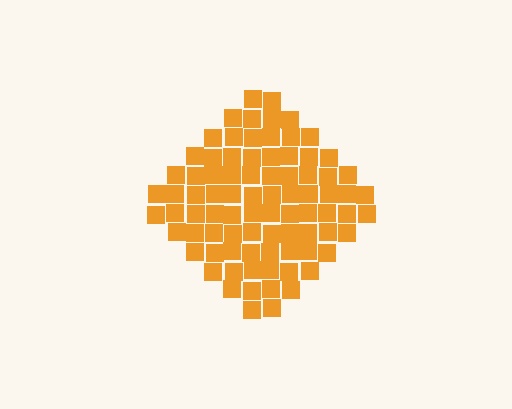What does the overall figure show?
The overall figure shows a diamond.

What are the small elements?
The small elements are squares.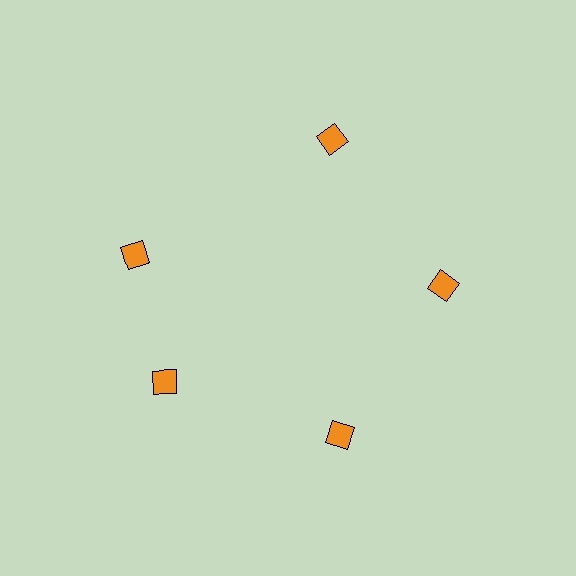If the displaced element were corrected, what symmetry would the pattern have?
It would have 5-fold rotational symmetry — the pattern would map onto itself every 72 degrees.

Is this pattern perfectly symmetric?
No. The 5 orange diamonds are arranged in a ring, but one element near the 10 o'clock position is rotated out of alignment along the ring, breaking the 5-fold rotational symmetry.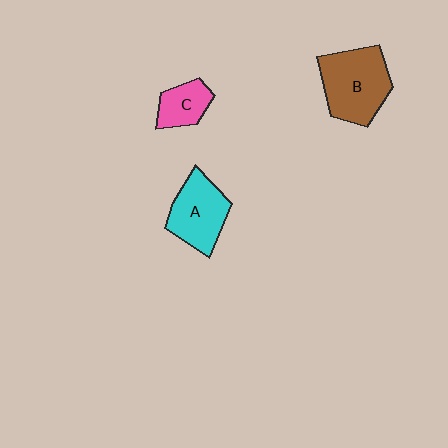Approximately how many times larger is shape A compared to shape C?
Approximately 1.7 times.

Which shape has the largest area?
Shape B (brown).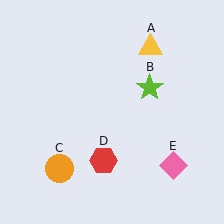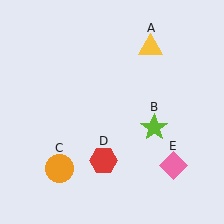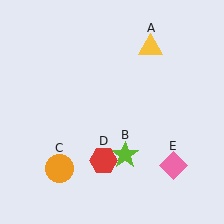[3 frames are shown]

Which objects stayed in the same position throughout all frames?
Yellow triangle (object A) and orange circle (object C) and red hexagon (object D) and pink diamond (object E) remained stationary.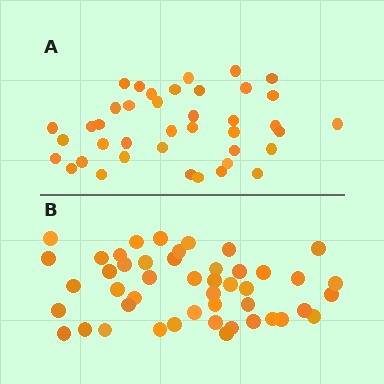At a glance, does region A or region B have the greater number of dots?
Region B (the bottom region) has more dots.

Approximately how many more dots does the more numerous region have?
Region B has roughly 8 or so more dots than region A.